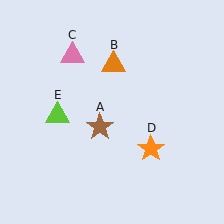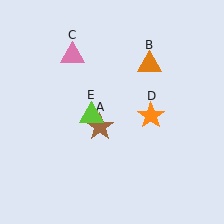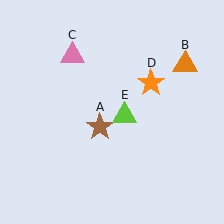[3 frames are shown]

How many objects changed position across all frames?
3 objects changed position: orange triangle (object B), orange star (object D), lime triangle (object E).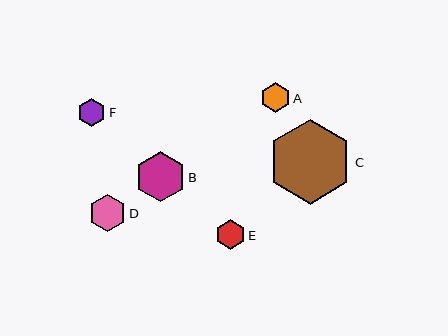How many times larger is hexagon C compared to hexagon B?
Hexagon C is approximately 1.7 times the size of hexagon B.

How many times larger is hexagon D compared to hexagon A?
Hexagon D is approximately 1.3 times the size of hexagon A.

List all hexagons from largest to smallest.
From largest to smallest: C, B, D, A, E, F.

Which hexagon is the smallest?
Hexagon F is the smallest with a size of approximately 28 pixels.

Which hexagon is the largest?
Hexagon C is the largest with a size of approximately 84 pixels.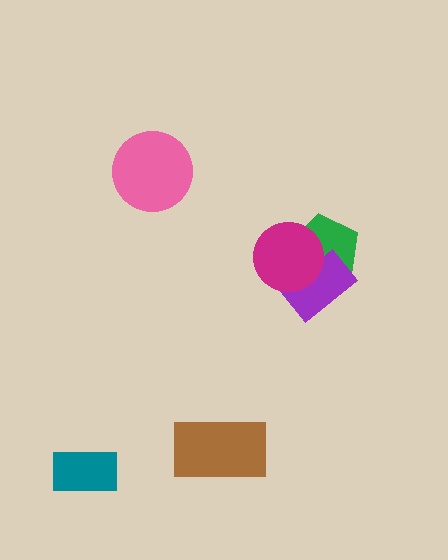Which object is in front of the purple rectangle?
The magenta circle is in front of the purple rectangle.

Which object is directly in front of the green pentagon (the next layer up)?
The purple rectangle is directly in front of the green pentagon.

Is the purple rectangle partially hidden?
Yes, it is partially covered by another shape.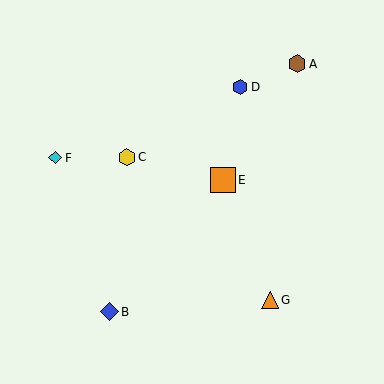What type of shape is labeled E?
Shape E is an orange square.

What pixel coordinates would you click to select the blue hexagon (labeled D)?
Click at (240, 87) to select the blue hexagon D.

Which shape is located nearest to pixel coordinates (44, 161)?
The cyan diamond (labeled F) at (55, 158) is nearest to that location.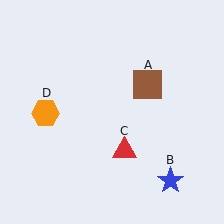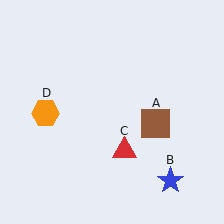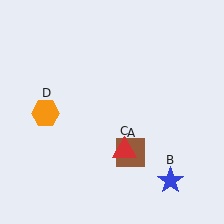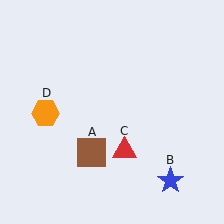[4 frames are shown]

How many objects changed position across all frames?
1 object changed position: brown square (object A).